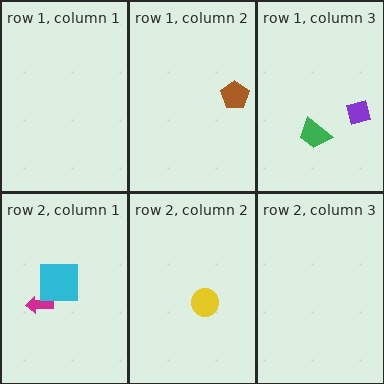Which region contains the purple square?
The row 1, column 3 region.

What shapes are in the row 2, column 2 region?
The yellow circle.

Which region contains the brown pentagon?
The row 1, column 2 region.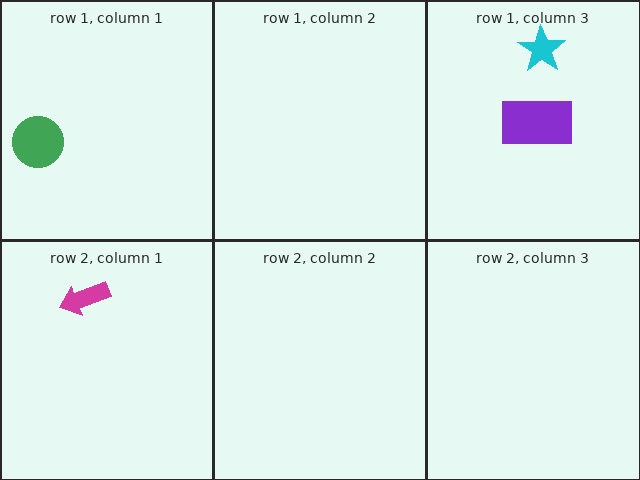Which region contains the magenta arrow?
The row 2, column 1 region.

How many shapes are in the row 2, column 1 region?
1.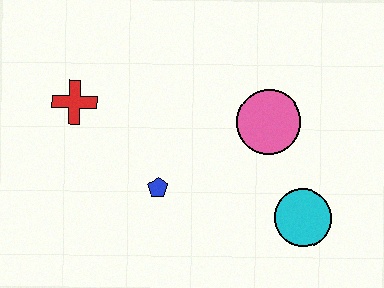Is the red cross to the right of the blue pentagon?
No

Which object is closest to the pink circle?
The cyan circle is closest to the pink circle.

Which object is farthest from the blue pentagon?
The cyan circle is farthest from the blue pentagon.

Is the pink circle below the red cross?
Yes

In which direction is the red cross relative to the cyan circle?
The red cross is to the left of the cyan circle.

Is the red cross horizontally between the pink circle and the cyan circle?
No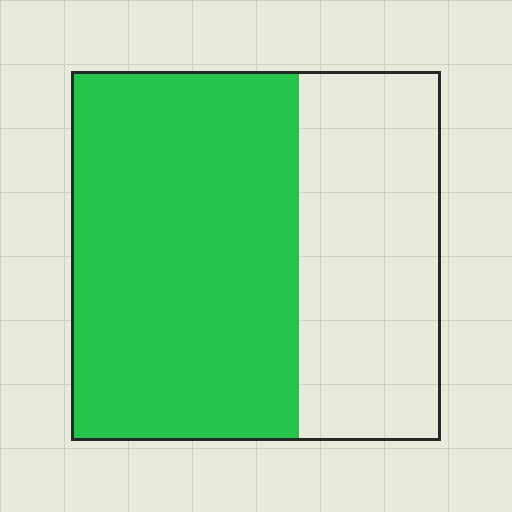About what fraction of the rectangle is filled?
About five eighths (5/8).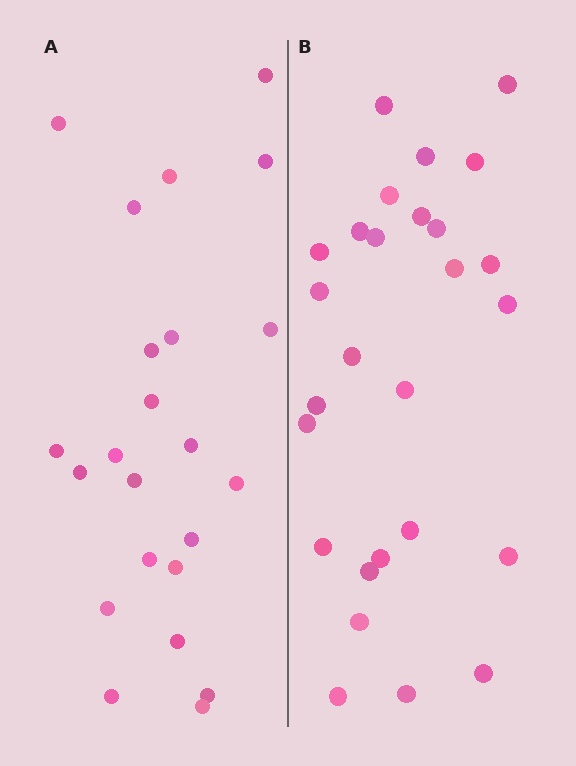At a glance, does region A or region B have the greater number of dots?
Region B (the right region) has more dots.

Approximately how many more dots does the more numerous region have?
Region B has about 4 more dots than region A.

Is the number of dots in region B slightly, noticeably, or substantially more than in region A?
Region B has only slightly more — the two regions are fairly close. The ratio is roughly 1.2 to 1.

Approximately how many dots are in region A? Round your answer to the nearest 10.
About 20 dots. (The exact count is 23, which rounds to 20.)